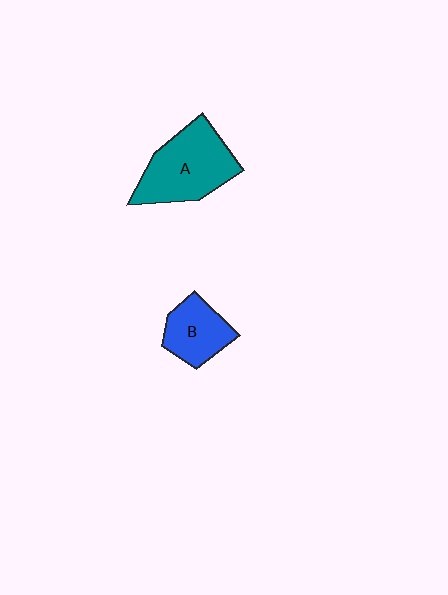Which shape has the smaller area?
Shape B (blue).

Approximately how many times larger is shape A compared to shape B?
Approximately 1.7 times.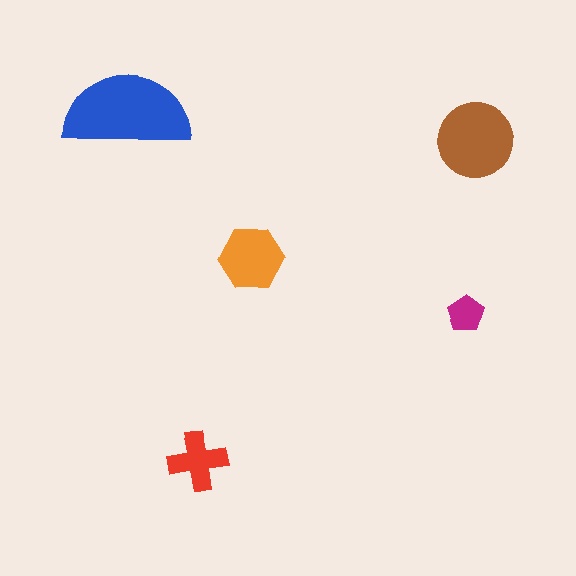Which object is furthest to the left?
The blue semicircle is leftmost.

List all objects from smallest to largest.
The magenta pentagon, the red cross, the orange hexagon, the brown circle, the blue semicircle.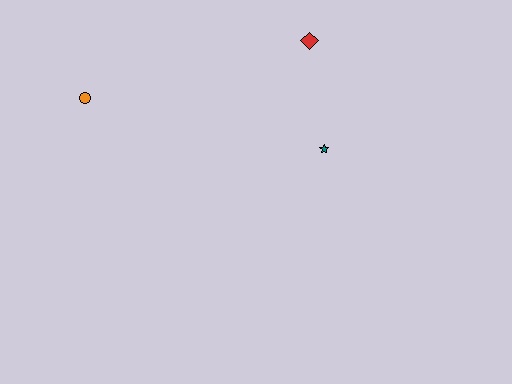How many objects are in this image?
There are 3 objects.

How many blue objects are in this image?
There are no blue objects.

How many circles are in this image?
There is 1 circle.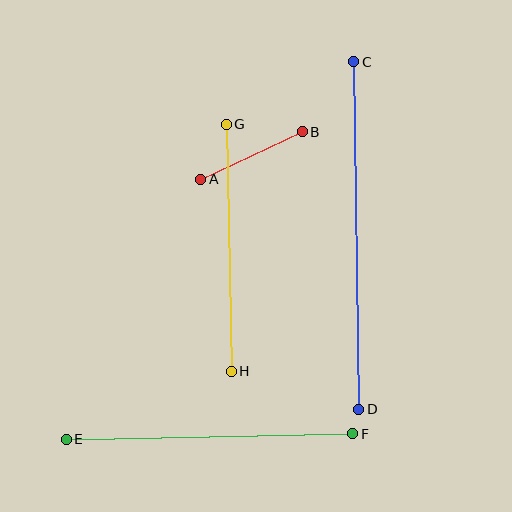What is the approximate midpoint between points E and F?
The midpoint is at approximately (210, 437) pixels.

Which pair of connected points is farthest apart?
Points C and D are farthest apart.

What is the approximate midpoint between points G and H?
The midpoint is at approximately (229, 248) pixels.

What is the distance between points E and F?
The distance is approximately 287 pixels.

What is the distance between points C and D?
The distance is approximately 347 pixels.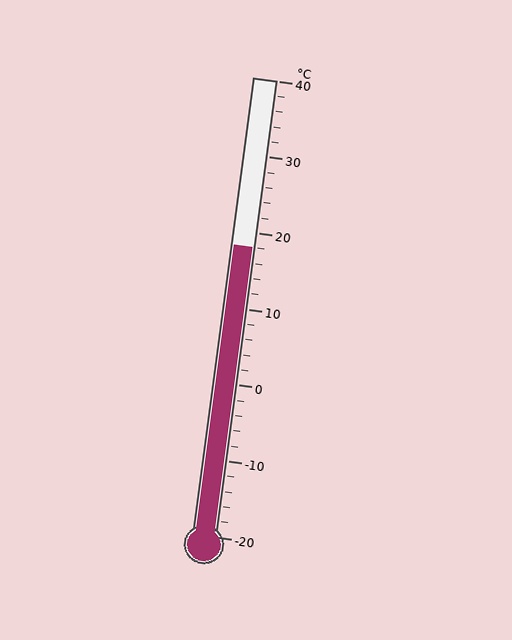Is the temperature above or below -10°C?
The temperature is above -10°C.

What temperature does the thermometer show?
The thermometer shows approximately 18°C.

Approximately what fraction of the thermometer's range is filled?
The thermometer is filled to approximately 65% of its range.